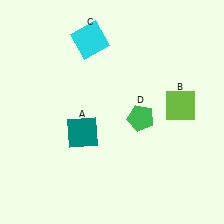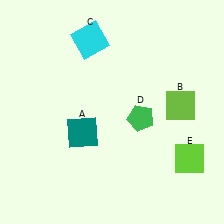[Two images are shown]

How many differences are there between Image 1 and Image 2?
There is 1 difference between the two images.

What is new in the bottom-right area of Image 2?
A lime square (E) was added in the bottom-right area of Image 2.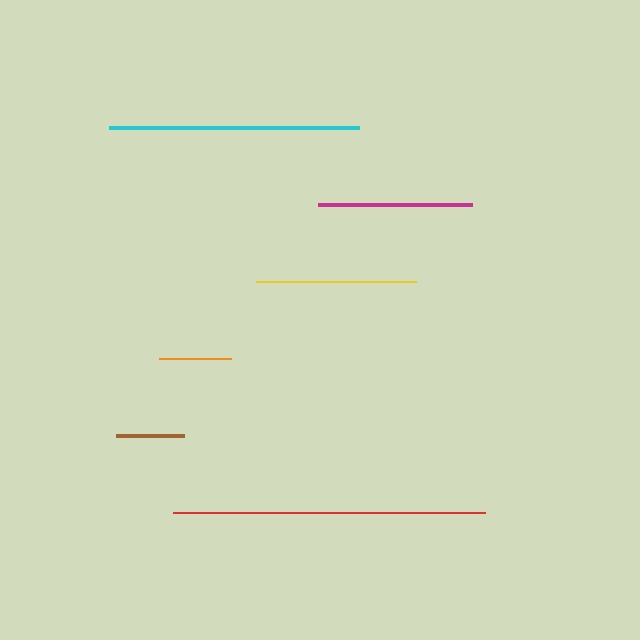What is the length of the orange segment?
The orange segment is approximately 72 pixels long.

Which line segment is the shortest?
The brown line is the shortest at approximately 68 pixels.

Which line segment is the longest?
The red line is the longest at approximately 313 pixels.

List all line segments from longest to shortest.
From longest to shortest: red, cyan, yellow, magenta, orange, brown.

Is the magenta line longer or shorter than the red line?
The red line is longer than the magenta line.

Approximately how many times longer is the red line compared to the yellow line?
The red line is approximately 2.0 times the length of the yellow line.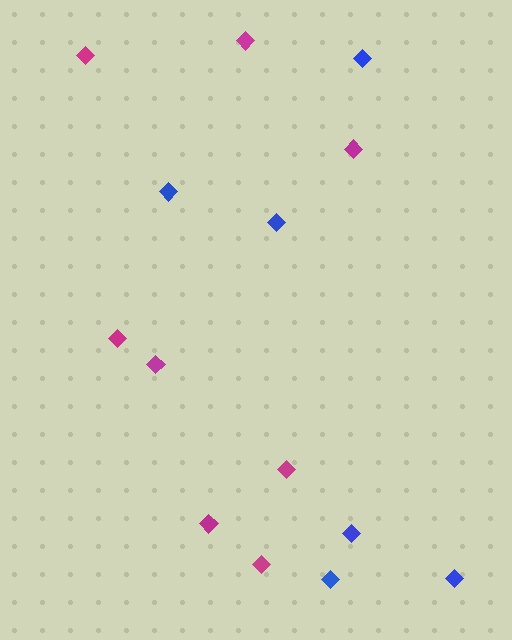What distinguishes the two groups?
There are 2 groups: one group of blue diamonds (6) and one group of magenta diamonds (8).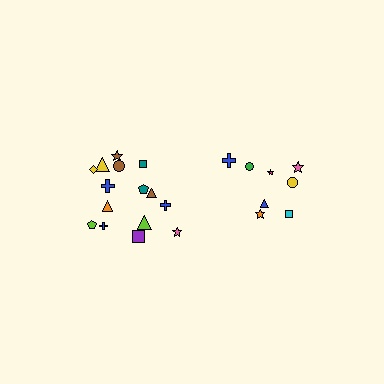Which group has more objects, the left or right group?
The left group.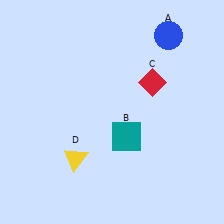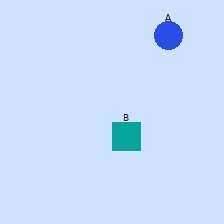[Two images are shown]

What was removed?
The red diamond (C), the yellow triangle (D) were removed in Image 2.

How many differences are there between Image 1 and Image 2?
There are 2 differences between the two images.